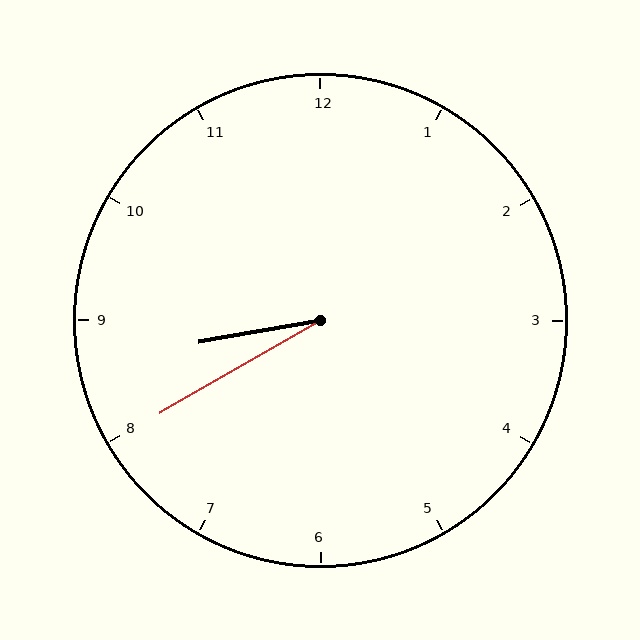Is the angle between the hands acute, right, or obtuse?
It is acute.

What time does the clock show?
8:40.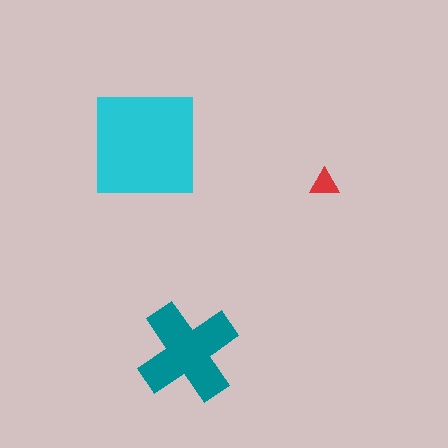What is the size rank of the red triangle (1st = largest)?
3rd.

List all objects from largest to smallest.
The cyan square, the teal cross, the red triangle.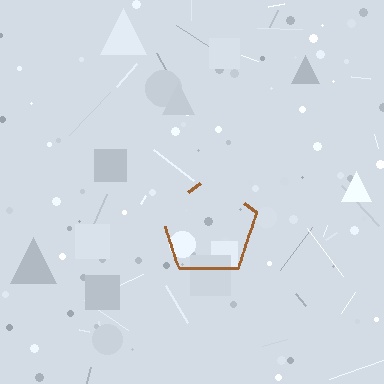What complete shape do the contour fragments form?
The contour fragments form a pentagon.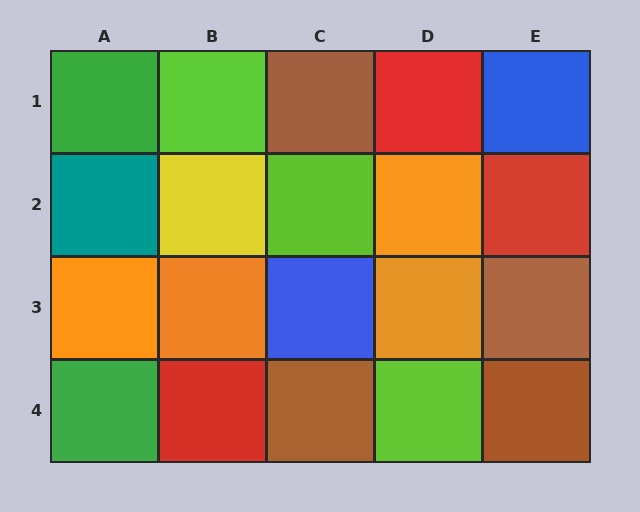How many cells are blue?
2 cells are blue.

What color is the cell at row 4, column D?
Lime.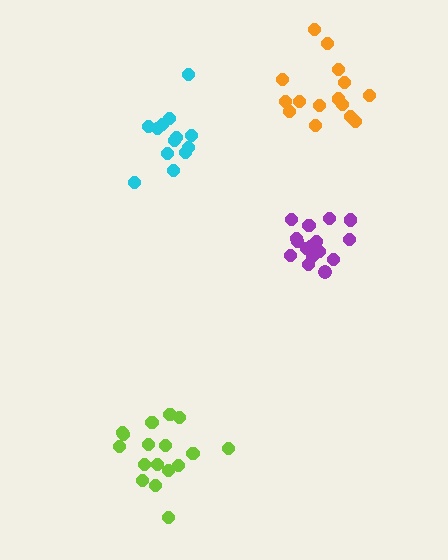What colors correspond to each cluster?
The clusters are colored: lime, orange, purple, cyan.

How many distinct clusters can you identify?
There are 4 distinct clusters.